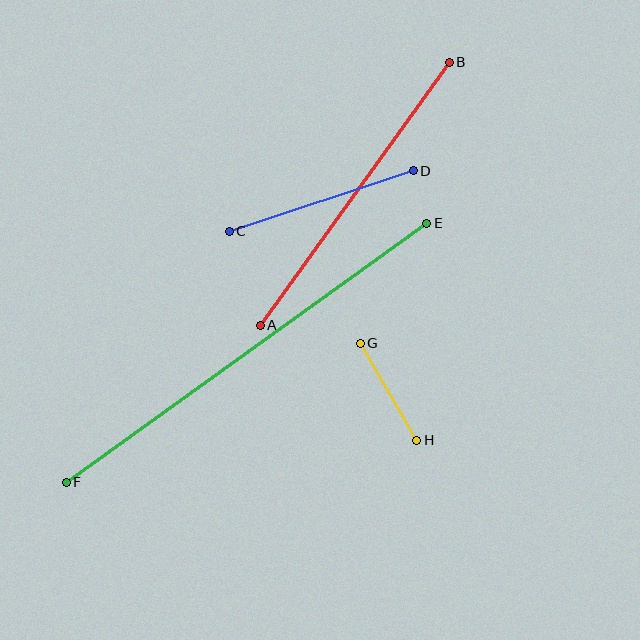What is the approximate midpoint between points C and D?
The midpoint is at approximately (321, 201) pixels.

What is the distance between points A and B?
The distance is approximately 324 pixels.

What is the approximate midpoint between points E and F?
The midpoint is at approximately (246, 353) pixels.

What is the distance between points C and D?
The distance is approximately 194 pixels.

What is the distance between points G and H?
The distance is approximately 112 pixels.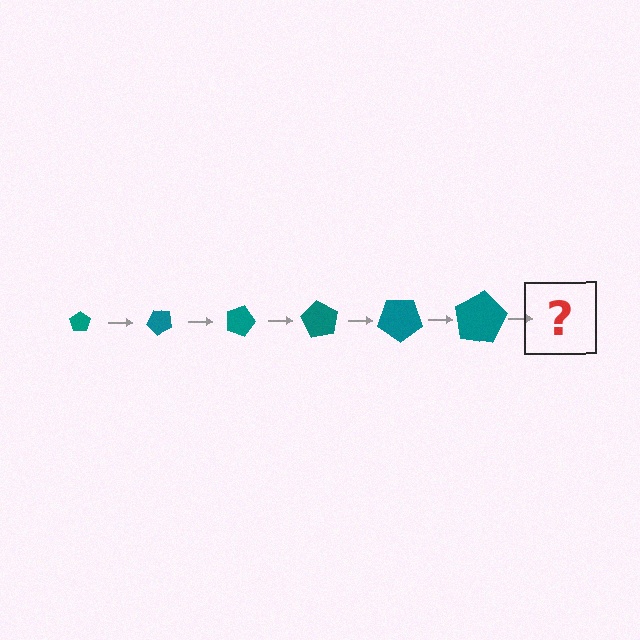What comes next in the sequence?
The next element should be a pentagon, larger than the previous one and rotated 270 degrees from the start.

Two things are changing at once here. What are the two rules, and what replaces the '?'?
The two rules are that the pentagon grows larger each step and it rotates 45 degrees each step. The '?' should be a pentagon, larger than the previous one and rotated 270 degrees from the start.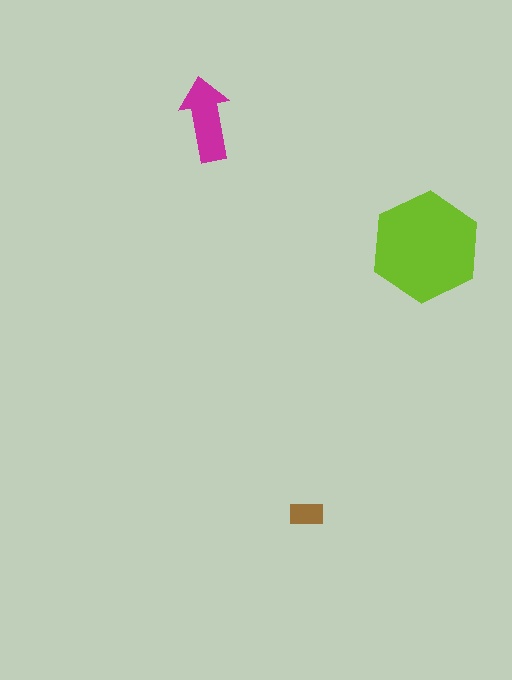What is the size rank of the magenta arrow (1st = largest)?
2nd.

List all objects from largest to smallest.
The lime hexagon, the magenta arrow, the brown rectangle.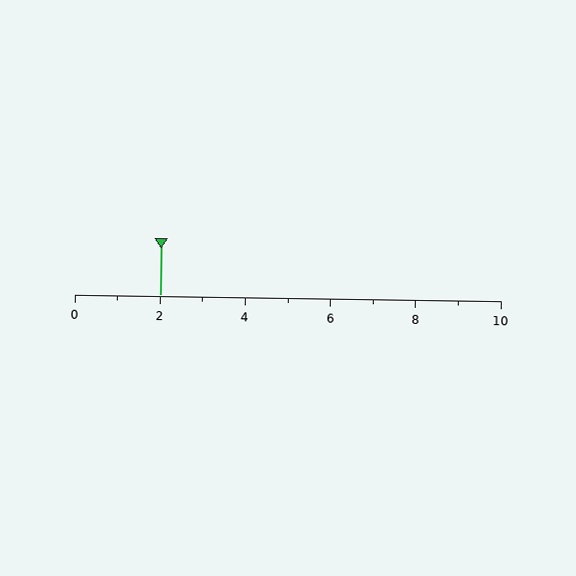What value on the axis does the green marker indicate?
The marker indicates approximately 2.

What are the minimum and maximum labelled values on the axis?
The axis runs from 0 to 10.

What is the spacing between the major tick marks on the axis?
The major ticks are spaced 2 apart.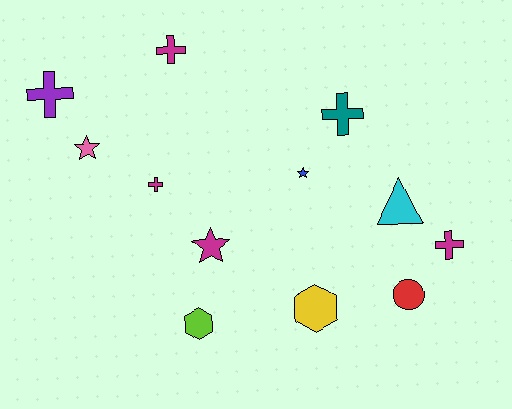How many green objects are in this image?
There are no green objects.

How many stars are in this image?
There are 3 stars.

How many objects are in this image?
There are 12 objects.